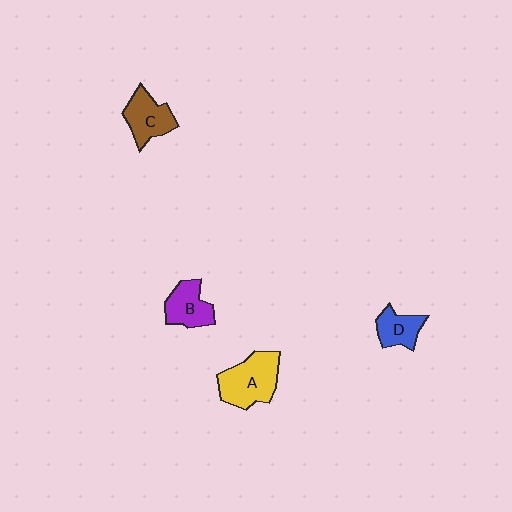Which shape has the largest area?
Shape A (yellow).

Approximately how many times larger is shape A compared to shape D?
Approximately 1.8 times.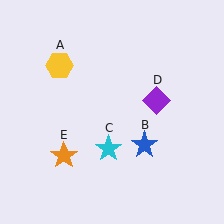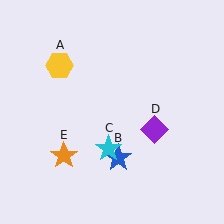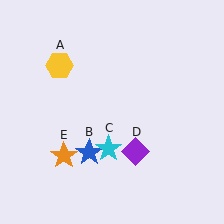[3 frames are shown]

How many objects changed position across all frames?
2 objects changed position: blue star (object B), purple diamond (object D).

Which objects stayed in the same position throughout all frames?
Yellow hexagon (object A) and cyan star (object C) and orange star (object E) remained stationary.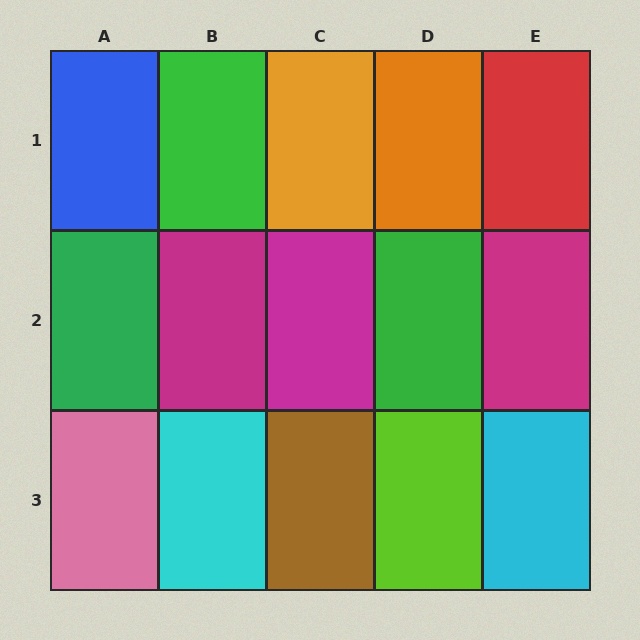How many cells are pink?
1 cell is pink.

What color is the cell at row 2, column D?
Green.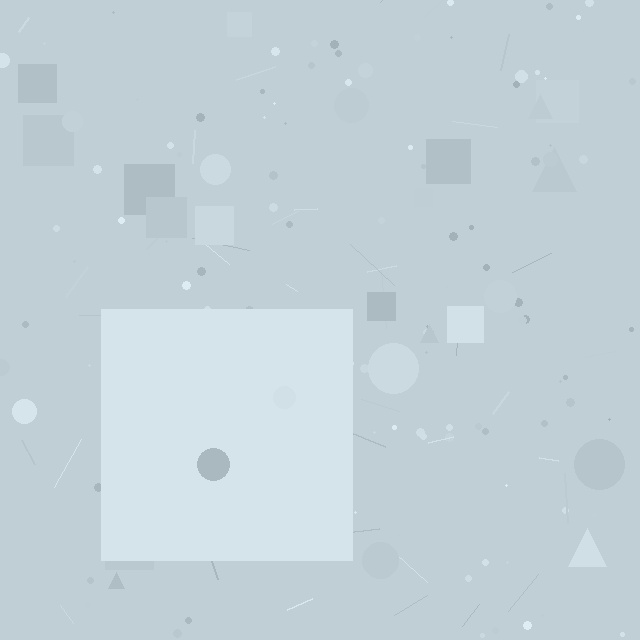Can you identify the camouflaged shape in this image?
The camouflaged shape is a square.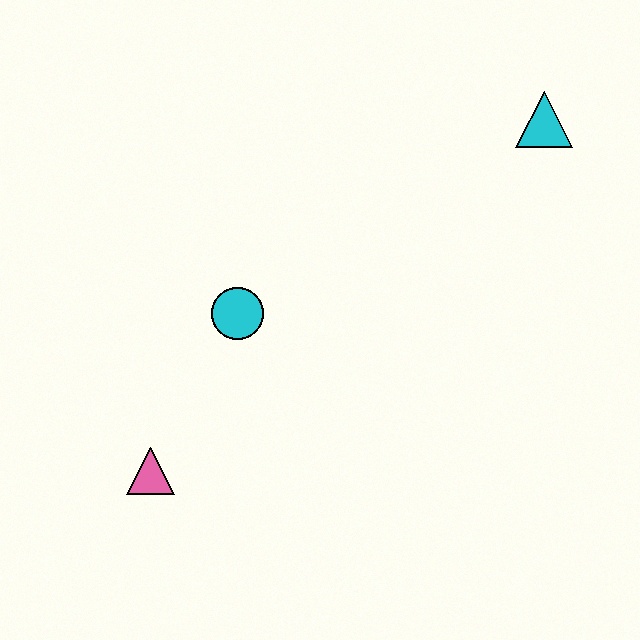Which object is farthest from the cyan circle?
The cyan triangle is farthest from the cyan circle.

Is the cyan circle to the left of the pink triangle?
No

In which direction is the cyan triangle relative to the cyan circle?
The cyan triangle is to the right of the cyan circle.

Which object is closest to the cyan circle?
The pink triangle is closest to the cyan circle.